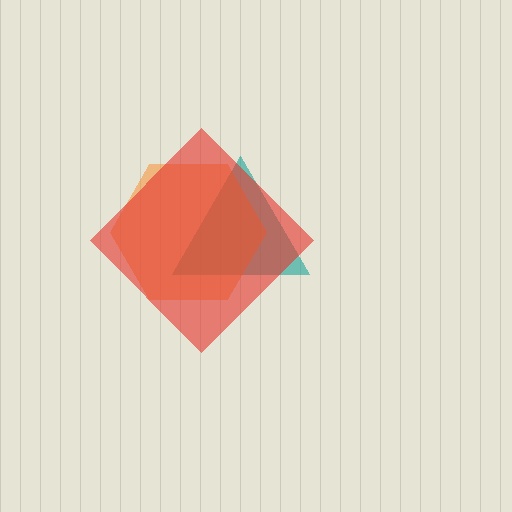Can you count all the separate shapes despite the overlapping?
Yes, there are 3 separate shapes.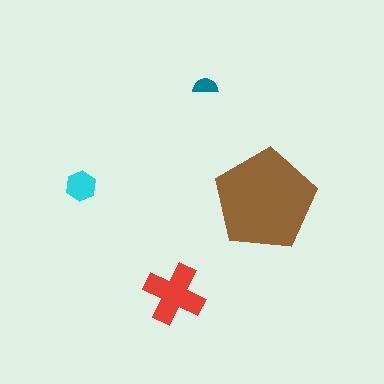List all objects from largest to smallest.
The brown pentagon, the red cross, the cyan hexagon, the teal semicircle.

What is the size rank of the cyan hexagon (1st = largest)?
3rd.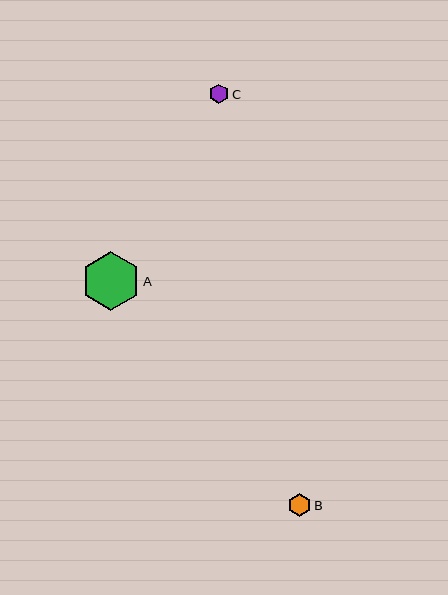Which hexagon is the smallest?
Hexagon C is the smallest with a size of approximately 20 pixels.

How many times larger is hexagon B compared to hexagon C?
Hexagon B is approximately 1.1 times the size of hexagon C.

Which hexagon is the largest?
Hexagon A is the largest with a size of approximately 58 pixels.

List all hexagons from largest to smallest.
From largest to smallest: A, B, C.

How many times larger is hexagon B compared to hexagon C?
Hexagon B is approximately 1.1 times the size of hexagon C.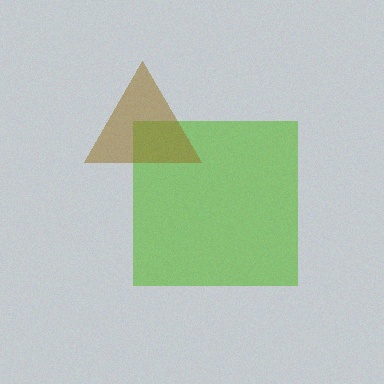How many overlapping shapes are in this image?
There are 2 overlapping shapes in the image.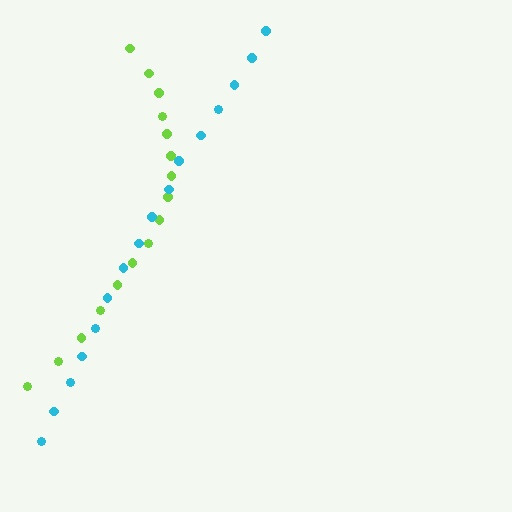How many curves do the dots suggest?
There are 2 distinct paths.